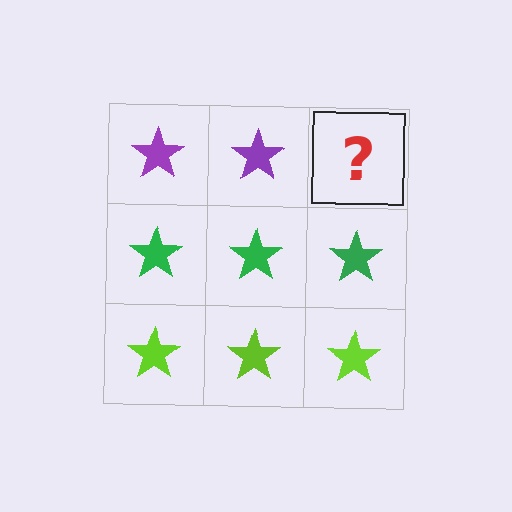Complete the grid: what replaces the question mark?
The question mark should be replaced with a purple star.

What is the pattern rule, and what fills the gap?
The rule is that each row has a consistent color. The gap should be filled with a purple star.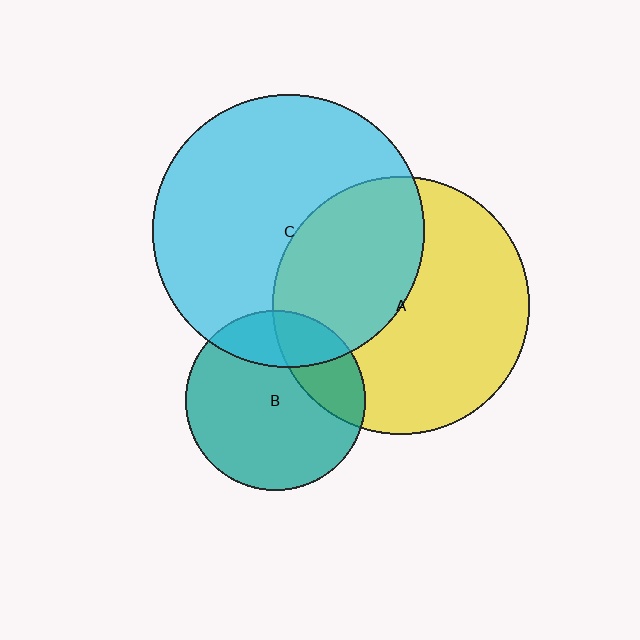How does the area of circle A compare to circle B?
Approximately 2.1 times.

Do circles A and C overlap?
Yes.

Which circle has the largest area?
Circle C (cyan).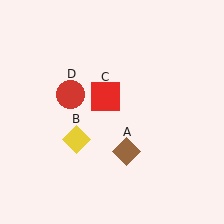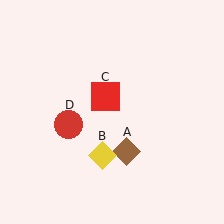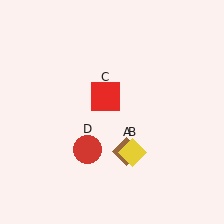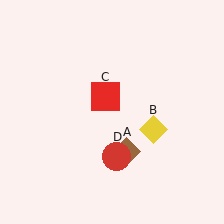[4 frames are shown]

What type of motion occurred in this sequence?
The yellow diamond (object B), red circle (object D) rotated counterclockwise around the center of the scene.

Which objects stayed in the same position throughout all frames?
Brown diamond (object A) and red square (object C) remained stationary.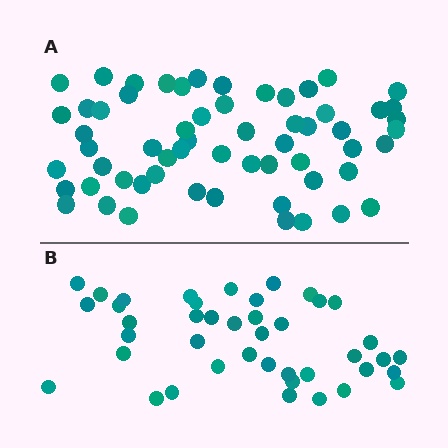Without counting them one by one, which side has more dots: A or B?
Region A (the top region) has more dots.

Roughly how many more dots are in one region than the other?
Region A has approximately 20 more dots than region B.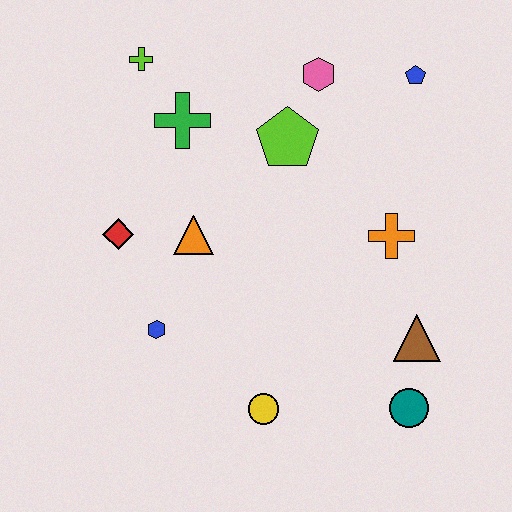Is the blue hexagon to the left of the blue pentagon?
Yes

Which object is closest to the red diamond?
The orange triangle is closest to the red diamond.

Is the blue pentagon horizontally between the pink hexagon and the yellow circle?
No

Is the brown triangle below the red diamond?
Yes